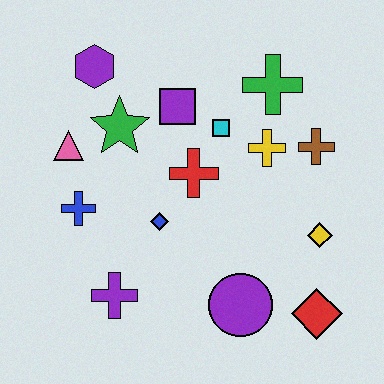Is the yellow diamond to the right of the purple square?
Yes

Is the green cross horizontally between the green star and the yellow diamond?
Yes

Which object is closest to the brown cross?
The yellow cross is closest to the brown cross.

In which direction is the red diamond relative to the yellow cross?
The red diamond is below the yellow cross.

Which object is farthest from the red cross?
The red diamond is farthest from the red cross.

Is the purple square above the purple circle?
Yes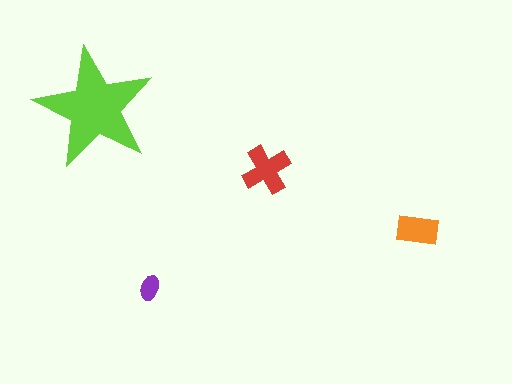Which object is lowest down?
The purple ellipse is bottommost.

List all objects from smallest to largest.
The purple ellipse, the orange rectangle, the red cross, the lime star.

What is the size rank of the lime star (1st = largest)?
1st.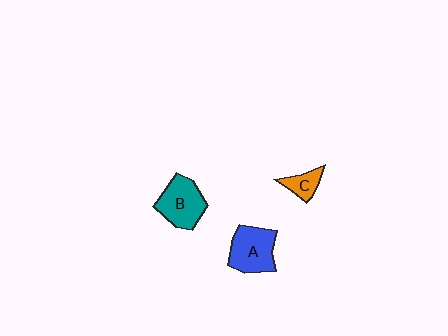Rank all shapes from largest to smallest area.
From largest to smallest: A (blue), B (teal), C (orange).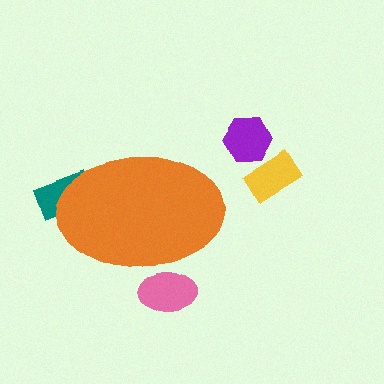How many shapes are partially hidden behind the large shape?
2 shapes are partially hidden.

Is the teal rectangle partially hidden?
Yes, the teal rectangle is partially hidden behind the orange ellipse.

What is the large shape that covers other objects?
An orange ellipse.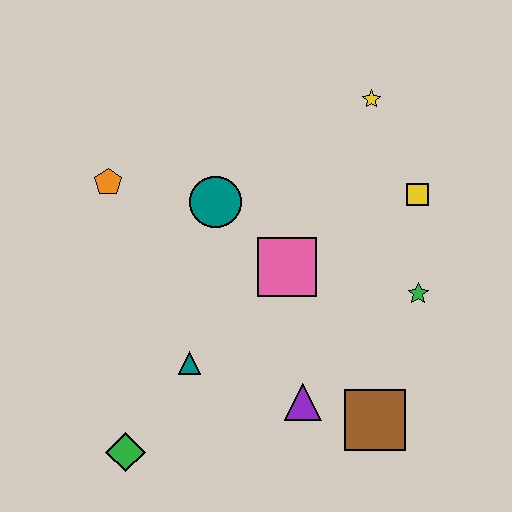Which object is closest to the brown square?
The purple triangle is closest to the brown square.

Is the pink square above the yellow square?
No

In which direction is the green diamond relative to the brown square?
The green diamond is to the left of the brown square.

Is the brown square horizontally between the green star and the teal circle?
Yes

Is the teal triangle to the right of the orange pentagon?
Yes